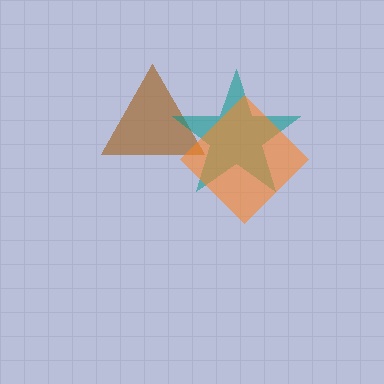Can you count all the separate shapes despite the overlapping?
Yes, there are 3 separate shapes.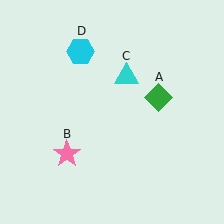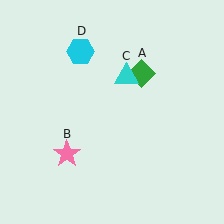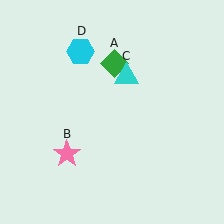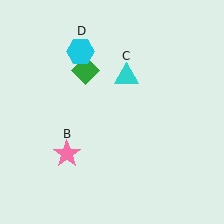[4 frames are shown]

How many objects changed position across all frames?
1 object changed position: green diamond (object A).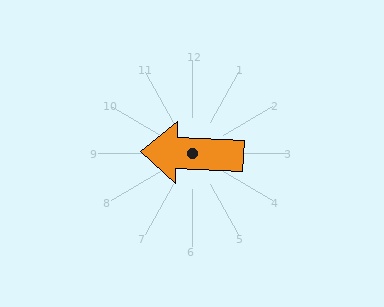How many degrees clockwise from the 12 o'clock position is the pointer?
Approximately 273 degrees.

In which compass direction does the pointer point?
West.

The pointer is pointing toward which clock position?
Roughly 9 o'clock.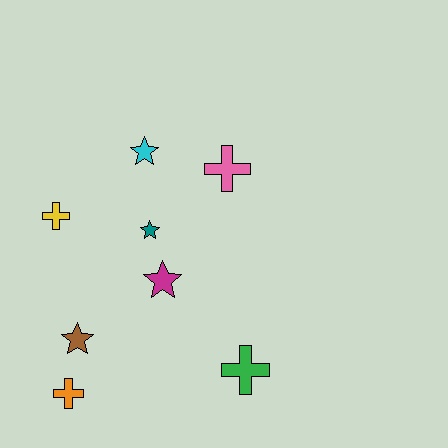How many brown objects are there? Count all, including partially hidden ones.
There is 1 brown object.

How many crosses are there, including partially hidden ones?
There are 4 crosses.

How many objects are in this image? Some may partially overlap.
There are 8 objects.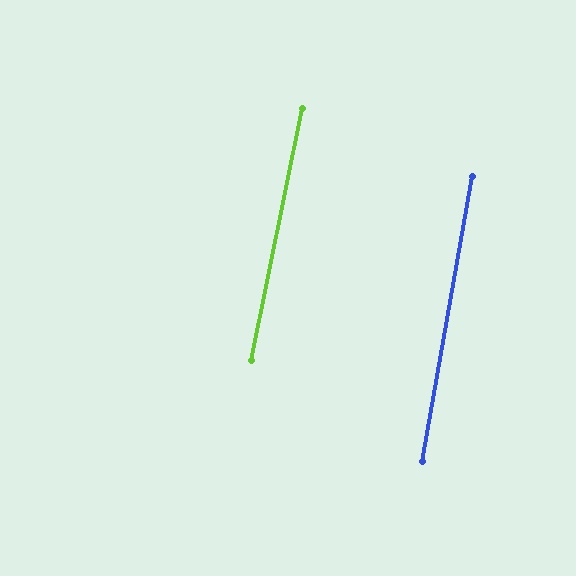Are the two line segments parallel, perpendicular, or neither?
Parallel — their directions differ by only 1.5°.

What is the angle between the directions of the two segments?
Approximately 2 degrees.